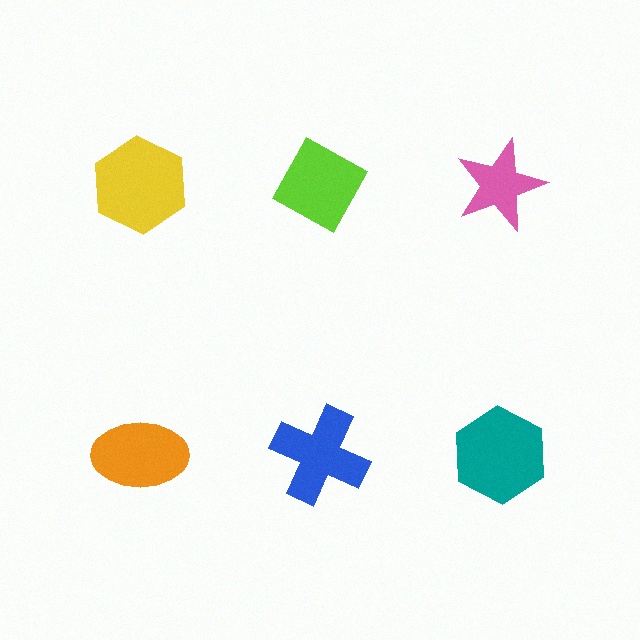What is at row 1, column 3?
A pink star.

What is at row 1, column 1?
A yellow hexagon.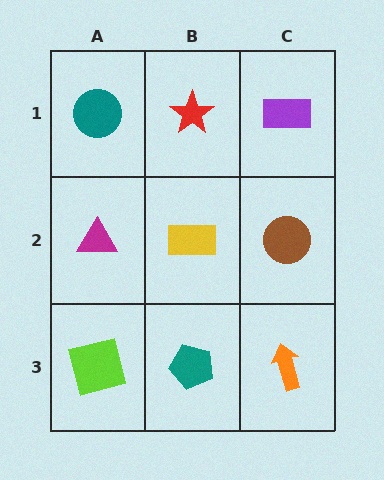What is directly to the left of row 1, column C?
A red star.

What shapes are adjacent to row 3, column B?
A yellow rectangle (row 2, column B), a lime square (row 3, column A), an orange arrow (row 3, column C).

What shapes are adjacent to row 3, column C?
A brown circle (row 2, column C), a teal pentagon (row 3, column B).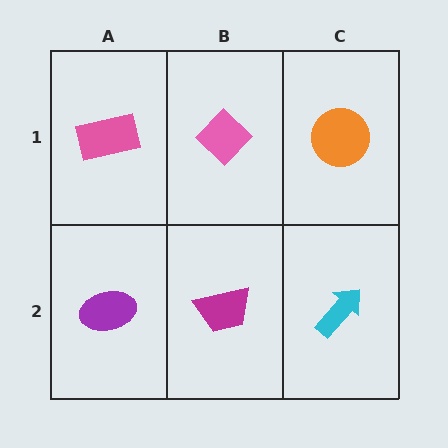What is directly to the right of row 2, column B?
A cyan arrow.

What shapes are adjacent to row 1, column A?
A purple ellipse (row 2, column A), a pink diamond (row 1, column B).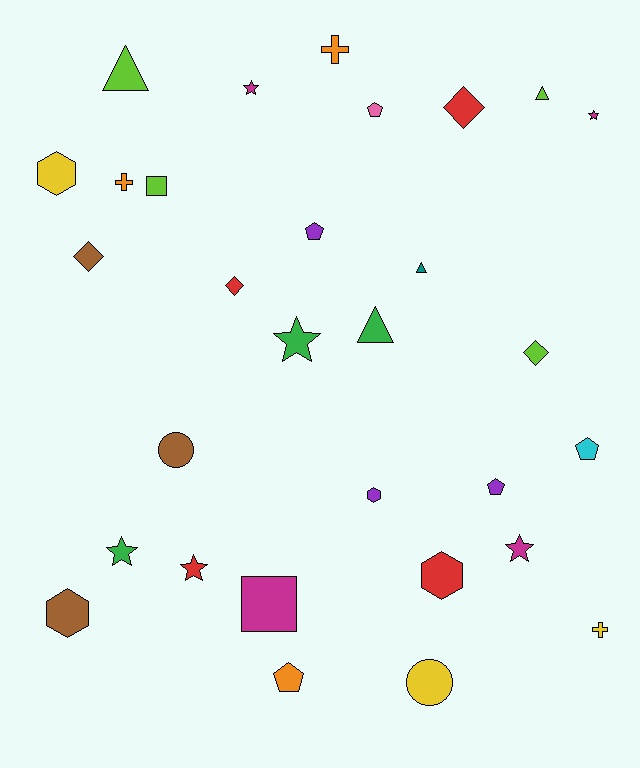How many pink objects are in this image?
There is 1 pink object.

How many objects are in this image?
There are 30 objects.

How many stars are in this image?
There are 6 stars.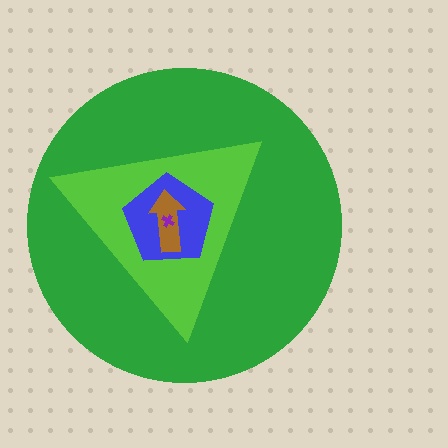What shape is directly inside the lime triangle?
The blue pentagon.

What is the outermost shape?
The green circle.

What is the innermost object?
The purple cross.